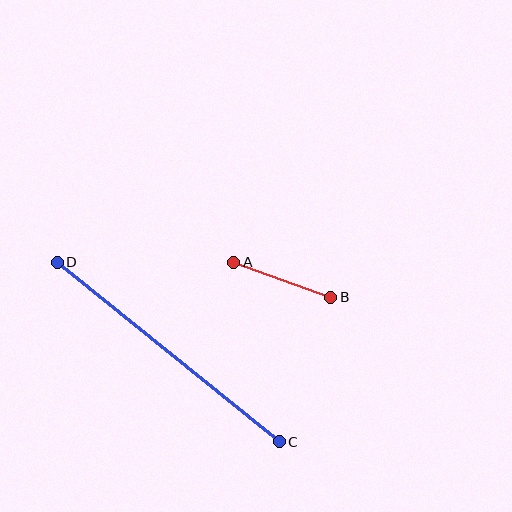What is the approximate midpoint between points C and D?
The midpoint is at approximately (168, 352) pixels.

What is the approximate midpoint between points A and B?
The midpoint is at approximately (282, 280) pixels.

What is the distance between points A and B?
The distance is approximately 103 pixels.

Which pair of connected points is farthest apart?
Points C and D are farthest apart.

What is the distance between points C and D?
The distance is approximately 285 pixels.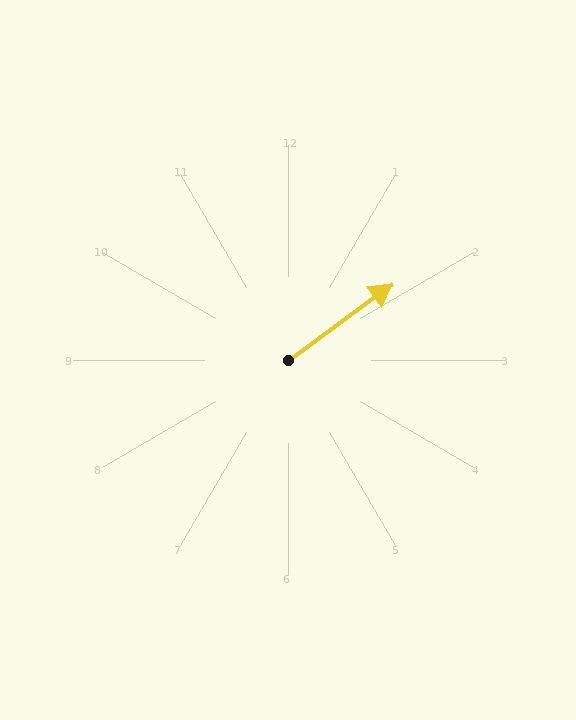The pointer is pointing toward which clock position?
Roughly 2 o'clock.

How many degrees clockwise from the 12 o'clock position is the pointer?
Approximately 54 degrees.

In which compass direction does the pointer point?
Northeast.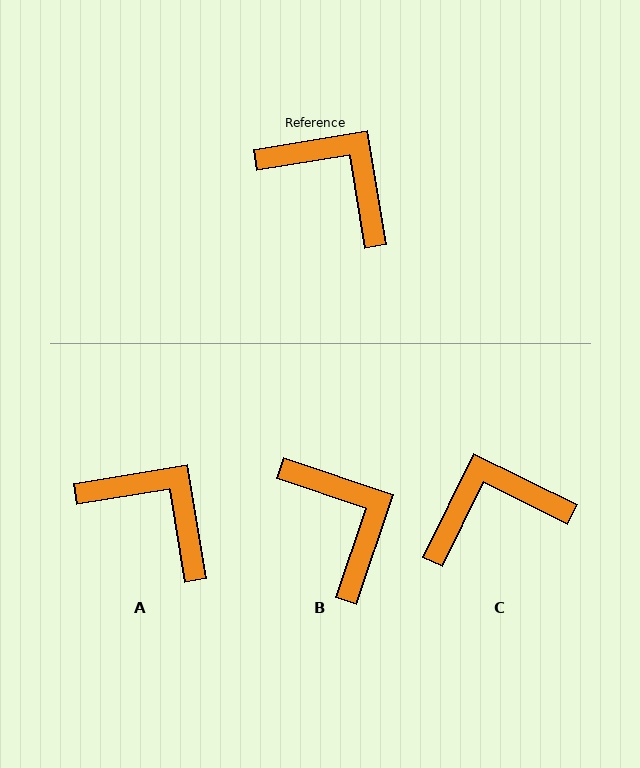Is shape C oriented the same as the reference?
No, it is off by about 54 degrees.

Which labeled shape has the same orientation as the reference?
A.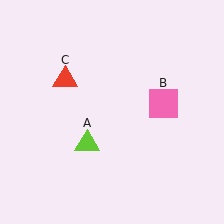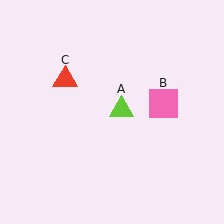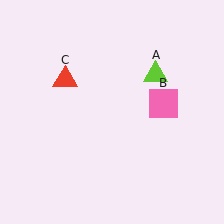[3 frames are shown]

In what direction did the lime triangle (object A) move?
The lime triangle (object A) moved up and to the right.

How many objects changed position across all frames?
1 object changed position: lime triangle (object A).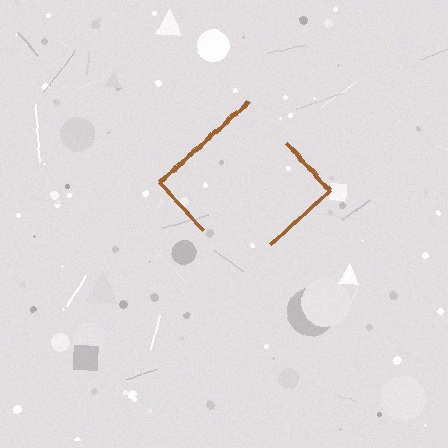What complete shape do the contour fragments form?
The contour fragments form a diamond.